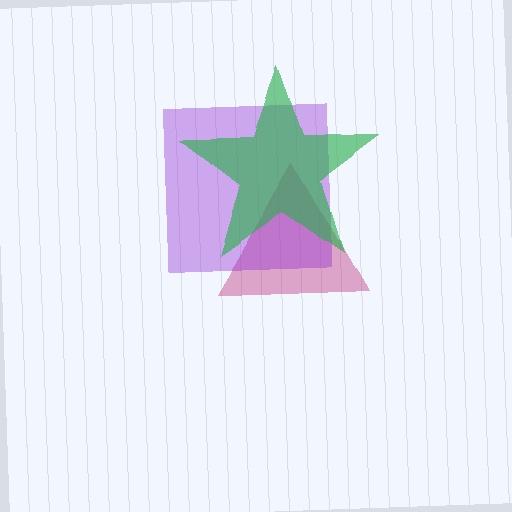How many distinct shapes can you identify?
There are 3 distinct shapes: a magenta triangle, a purple square, a green star.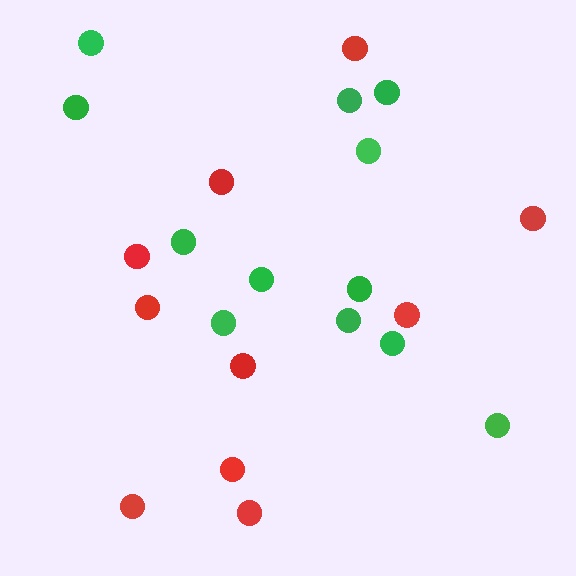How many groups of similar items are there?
There are 2 groups: one group of green circles (12) and one group of red circles (10).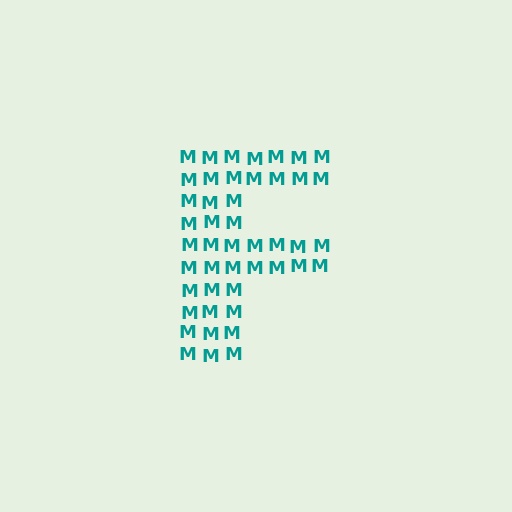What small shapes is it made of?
It is made of small letter M's.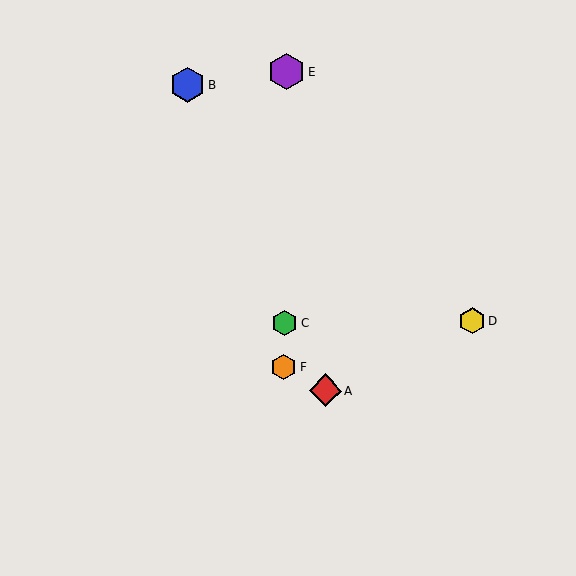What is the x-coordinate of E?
Object E is at x≈287.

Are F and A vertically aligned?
No, F is at x≈284 and A is at x≈325.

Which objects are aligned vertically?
Objects C, E, F are aligned vertically.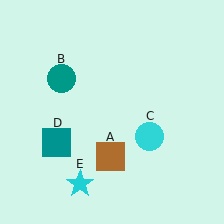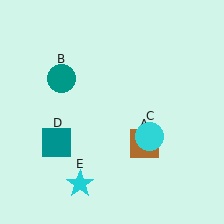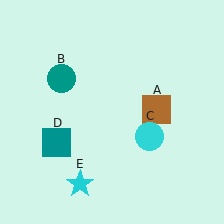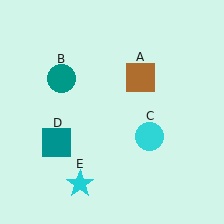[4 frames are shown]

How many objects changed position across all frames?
1 object changed position: brown square (object A).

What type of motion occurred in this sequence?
The brown square (object A) rotated counterclockwise around the center of the scene.